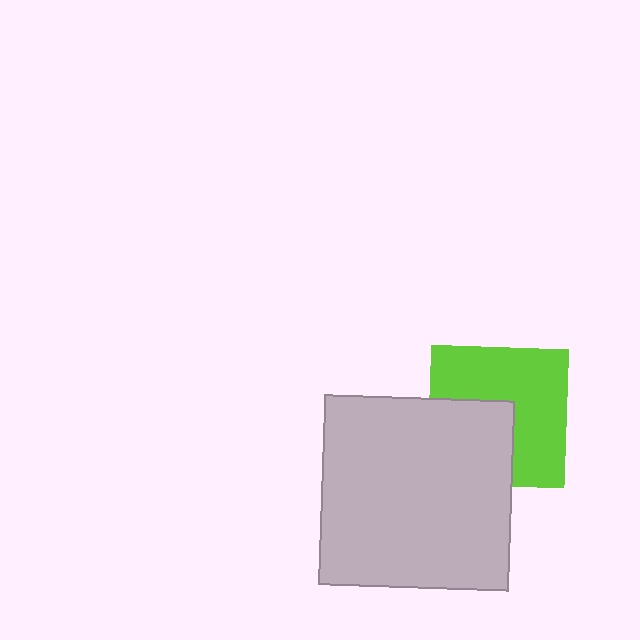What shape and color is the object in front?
The object in front is a light gray square.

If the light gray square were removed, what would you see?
You would see the complete lime square.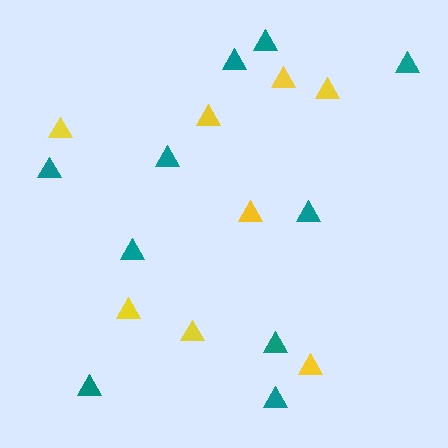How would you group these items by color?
There are 2 groups: one group of teal triangles (10) and one group of yellow triangles (8).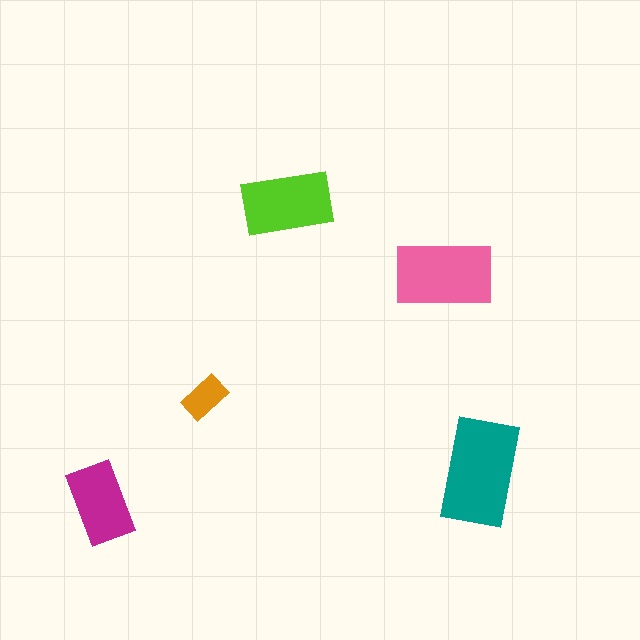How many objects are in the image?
There are 5 objects in the image.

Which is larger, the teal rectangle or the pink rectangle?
The teal one.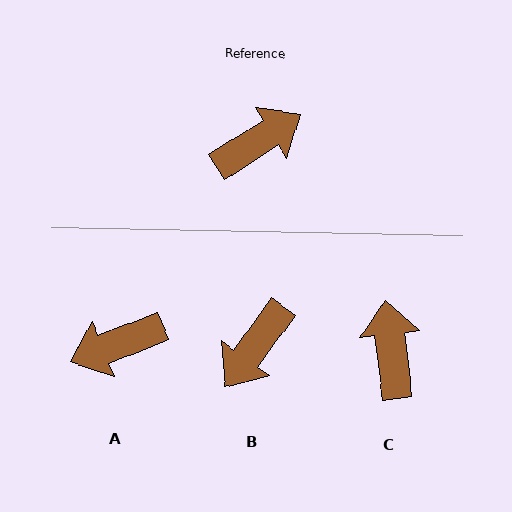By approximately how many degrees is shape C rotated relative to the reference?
Approximately 64 degrees counter-clockwise.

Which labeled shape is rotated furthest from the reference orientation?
A, about 169 degrees away.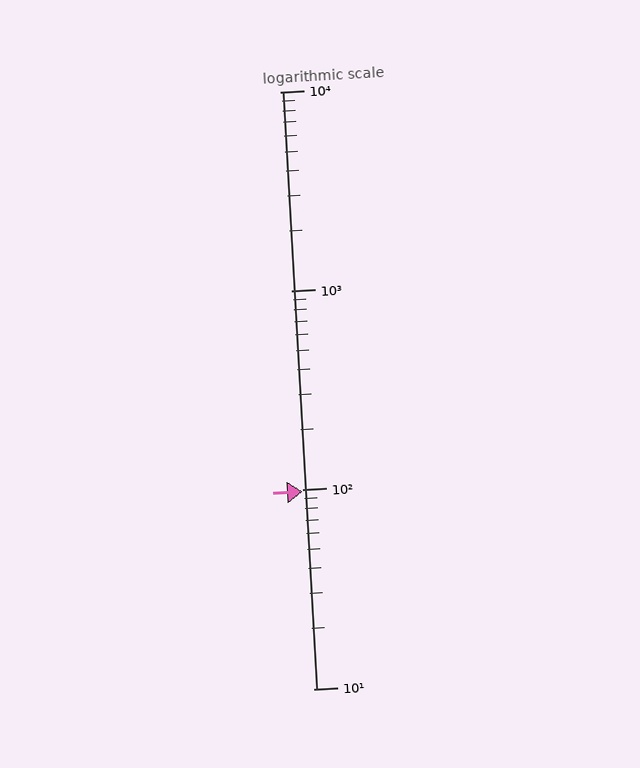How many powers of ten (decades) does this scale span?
The scale spans 3 decades, from 10 to 10000.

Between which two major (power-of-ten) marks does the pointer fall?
The pointer is between 10 and 100.